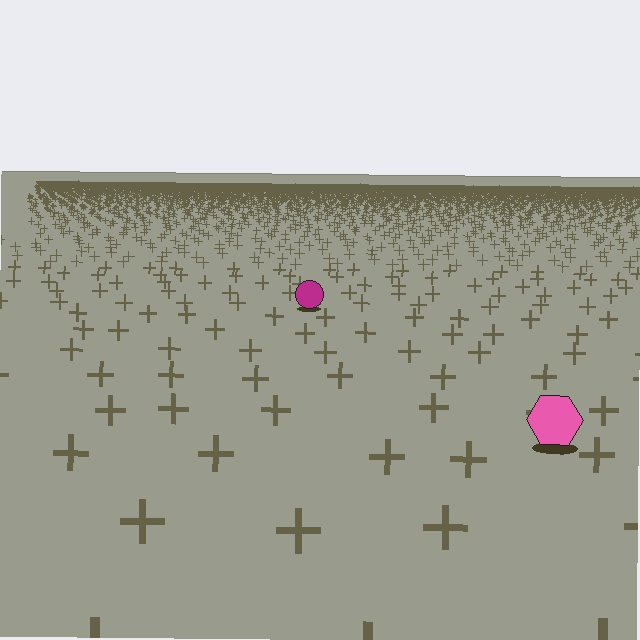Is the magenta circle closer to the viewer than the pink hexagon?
No. The pink hexagon is closer — you can tell from the texture gradient: the ground texture is coarser near it.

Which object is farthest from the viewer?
The magenta circle is farthest from the viewer. It appears smaller and the ground texture around it is denser.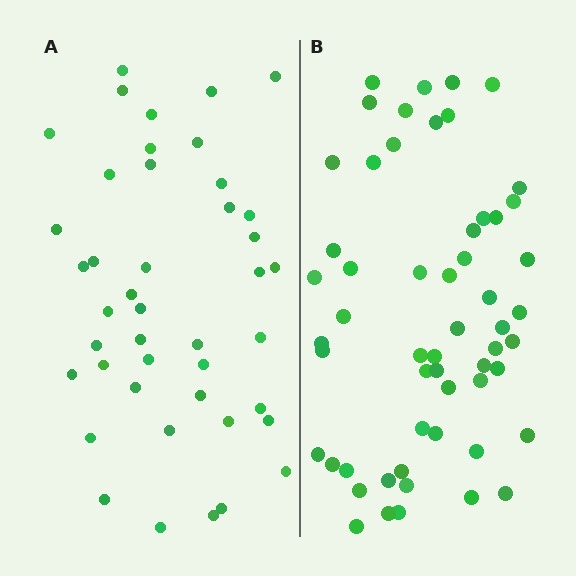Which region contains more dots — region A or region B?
Region B (the right region) has more dots.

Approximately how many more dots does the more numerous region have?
Region B has approximately 15 more dots than region A.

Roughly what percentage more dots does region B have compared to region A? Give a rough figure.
About 30% more.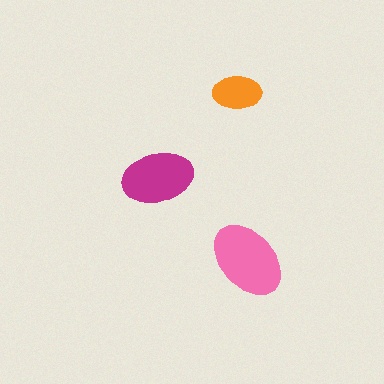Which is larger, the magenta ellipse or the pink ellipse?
The pink one.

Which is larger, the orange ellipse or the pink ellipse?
The pink one.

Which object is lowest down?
The pink ellipse is bottommost.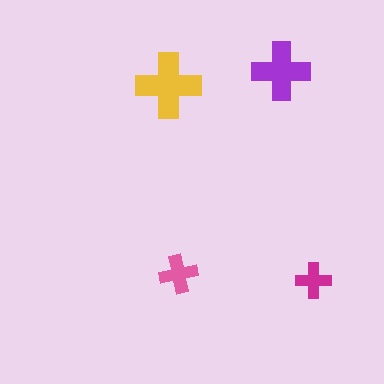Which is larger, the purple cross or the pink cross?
The purple one.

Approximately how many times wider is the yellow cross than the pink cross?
About 1.5 times wider.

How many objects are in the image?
There are 4 objects in the image.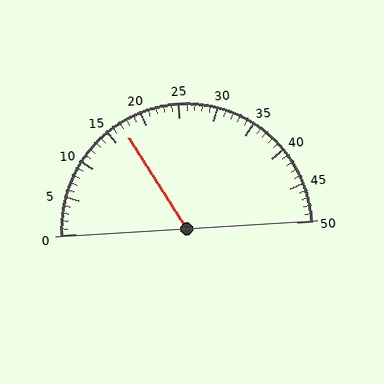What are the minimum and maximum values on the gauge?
The gauge ranges from 0 to 50.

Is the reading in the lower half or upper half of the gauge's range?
The reading is in the lower half of the range (0 to 50).